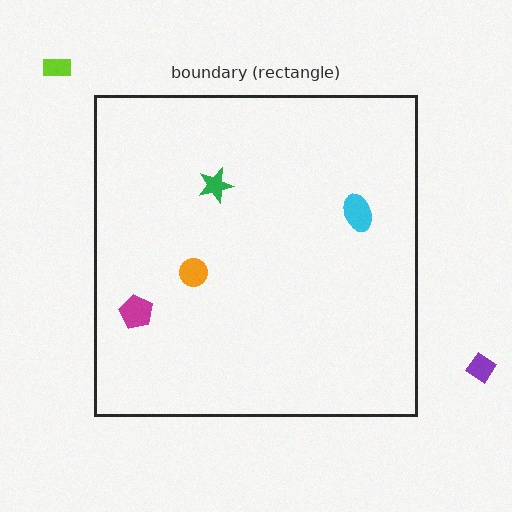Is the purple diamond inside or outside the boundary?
Outside.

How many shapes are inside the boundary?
4 inside, 2 outside.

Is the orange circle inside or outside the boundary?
Inside.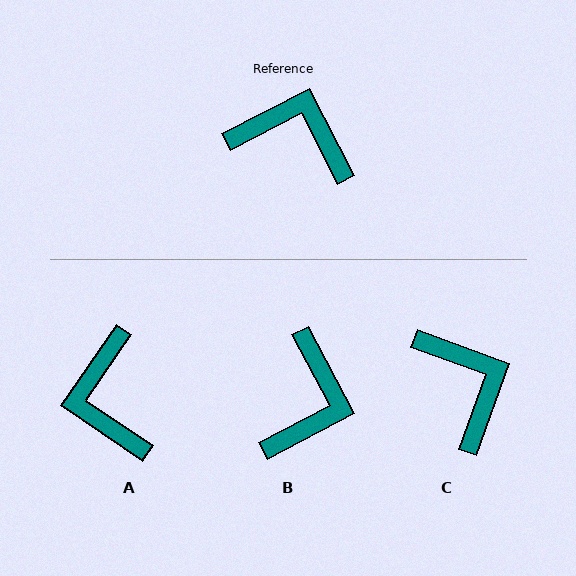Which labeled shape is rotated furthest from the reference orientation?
A, about 119 degrees away.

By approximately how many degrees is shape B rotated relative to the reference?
Approximately 89 degrees clockwise.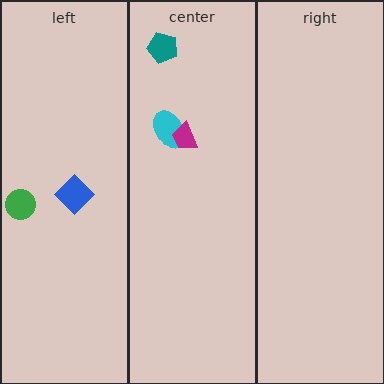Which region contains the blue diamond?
The left region.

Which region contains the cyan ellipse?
The center region.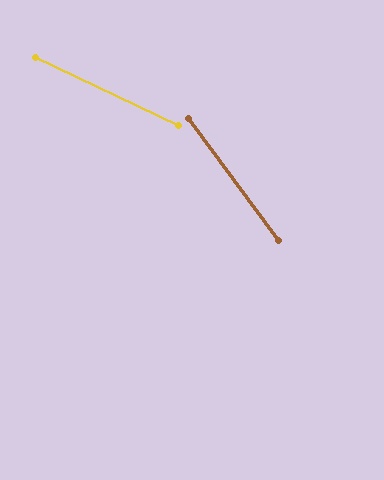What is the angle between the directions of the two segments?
Approximately 28 degrees.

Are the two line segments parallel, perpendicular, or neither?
Neither parallel nor perpendicular — they differ by about 28°.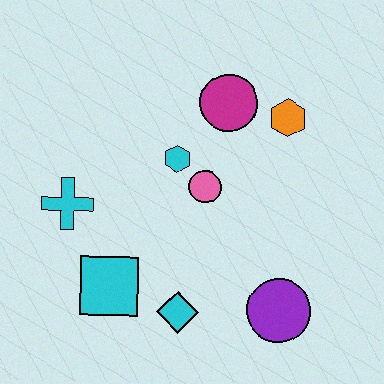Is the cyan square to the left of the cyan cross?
No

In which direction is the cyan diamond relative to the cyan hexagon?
The cyan diamond is below the cyan hexagon.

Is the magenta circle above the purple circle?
Yes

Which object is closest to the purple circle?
The cyan diamond is closest to the purple circle.